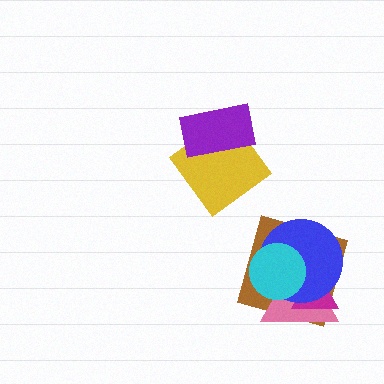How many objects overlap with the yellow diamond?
1 object overlaps with the yellow diamond.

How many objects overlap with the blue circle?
4 objects overlap with the blue circle.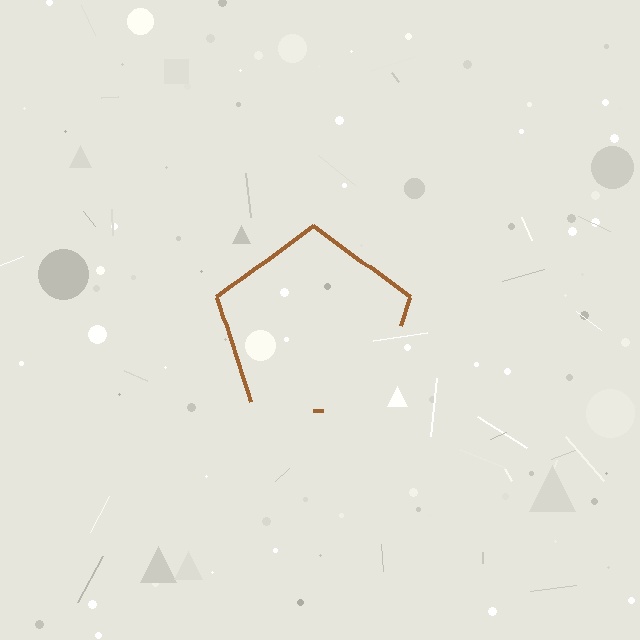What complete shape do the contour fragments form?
The contour fragments form a pentagon.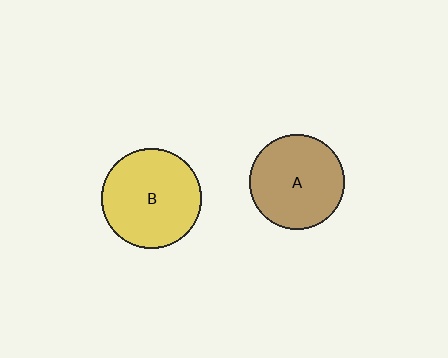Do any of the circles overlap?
No, none of the circles overlap.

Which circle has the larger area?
Circle B (yellow).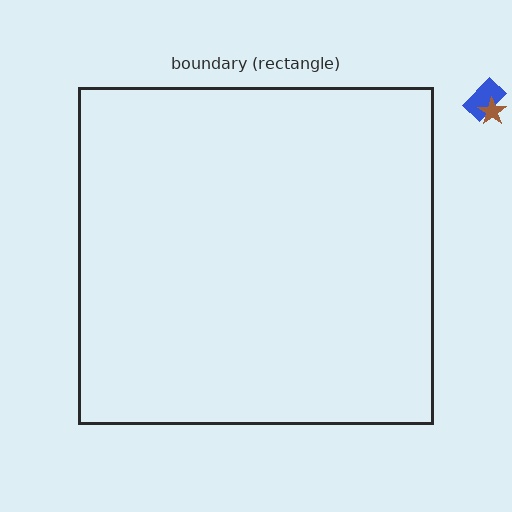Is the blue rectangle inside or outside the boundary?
Outside.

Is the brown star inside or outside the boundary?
Outside.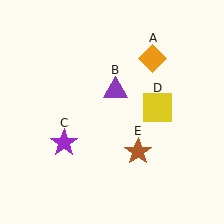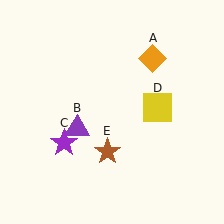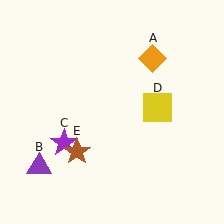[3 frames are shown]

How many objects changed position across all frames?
2 objects changed position: purple triangle (object B), brown star (object E).